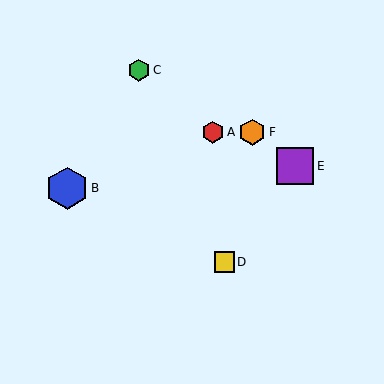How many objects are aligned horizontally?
2 objects (A, F) are aligned horizontally.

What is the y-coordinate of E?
Object E is at y≈166.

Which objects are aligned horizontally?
Objects A, F are aligned horizontally.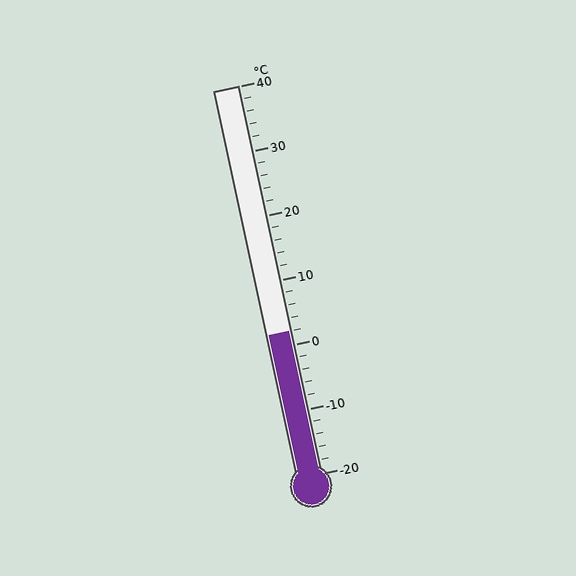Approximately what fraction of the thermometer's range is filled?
The thermometer is filled to approximately 35% of its range.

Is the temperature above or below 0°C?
The temperature is above 0°C.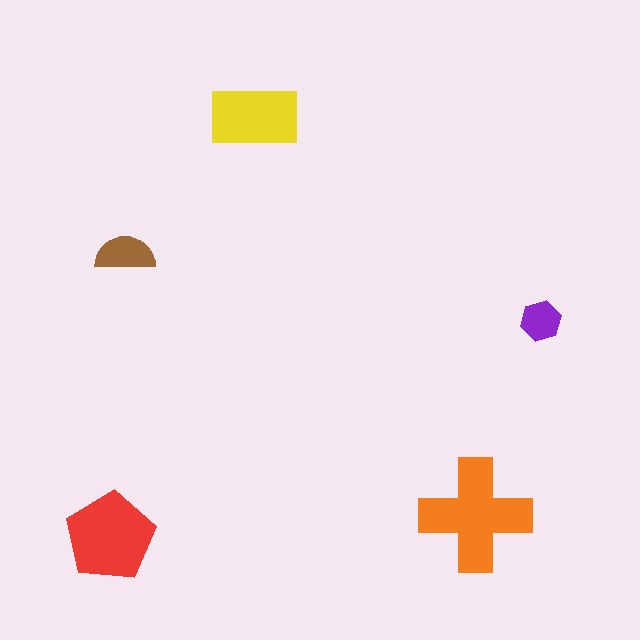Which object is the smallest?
The purple hexagon.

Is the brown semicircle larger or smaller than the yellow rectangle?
Smaller.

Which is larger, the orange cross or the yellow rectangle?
The orange cross.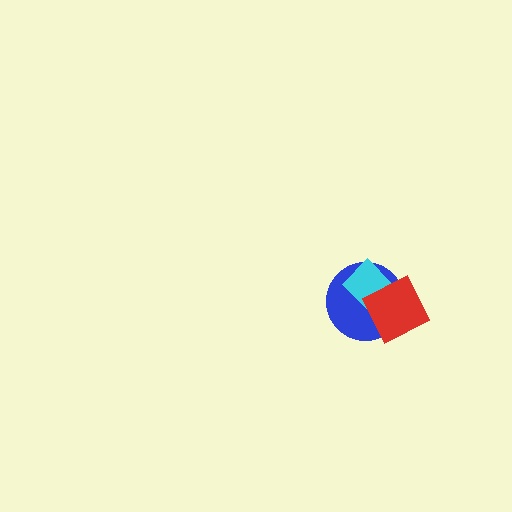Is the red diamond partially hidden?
No, no other shape covers it.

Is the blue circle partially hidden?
Yes, it is partially covered by another shape.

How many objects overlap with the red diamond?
2 objects overlap with the red diamond.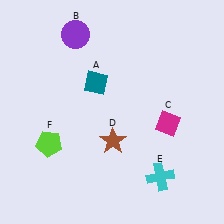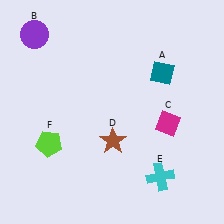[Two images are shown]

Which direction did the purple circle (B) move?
The purple circle (B) moved left.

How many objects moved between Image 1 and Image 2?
2 objects moved between the two images.